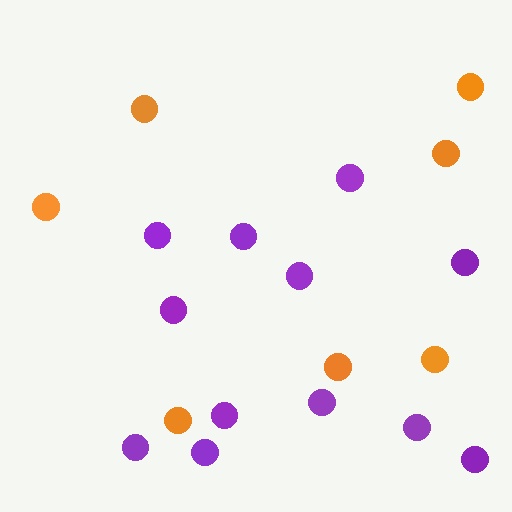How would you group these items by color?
There are 2 groups: one group of orange circles (7) and one group of purple circles (12).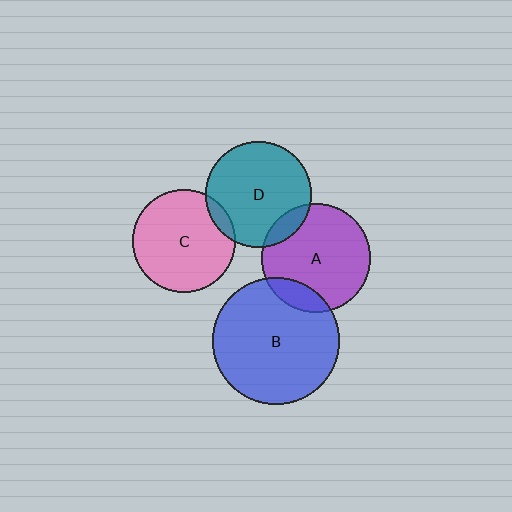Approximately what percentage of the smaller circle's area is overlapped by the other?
Approximately 10%.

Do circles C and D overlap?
Yes.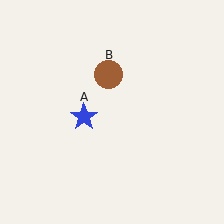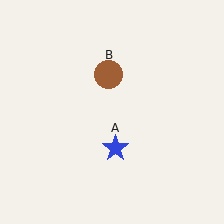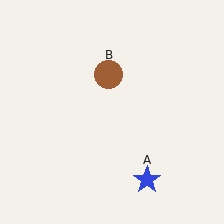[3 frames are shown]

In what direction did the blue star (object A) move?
The blue star (object A) moved down and to the right.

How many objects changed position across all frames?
1 object changed position: blue star (object A).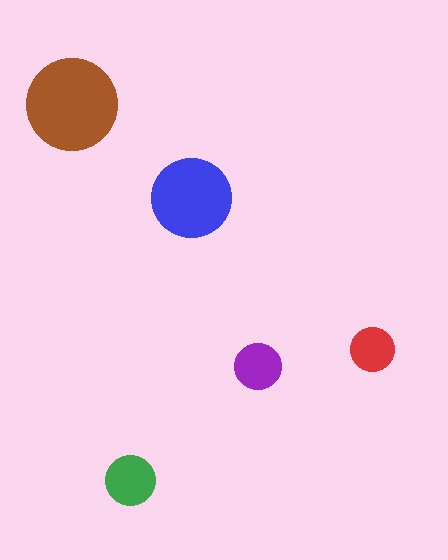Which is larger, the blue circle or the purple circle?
The blue one.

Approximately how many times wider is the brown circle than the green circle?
About 2 times wider.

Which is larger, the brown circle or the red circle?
The brown one.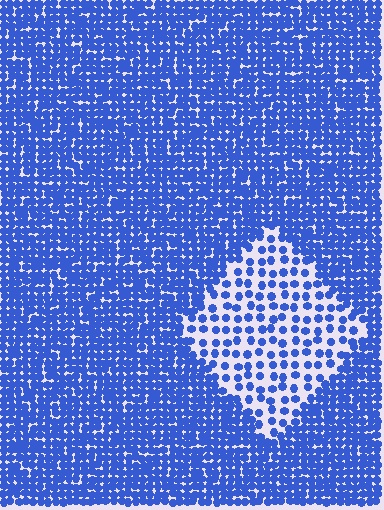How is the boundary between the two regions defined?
The boundary is defined by a change in element density (approximately 2.5x ratio). All elements are the same color, size, and shape.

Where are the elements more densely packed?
The elements are more densely packed outside the diamond boundary.